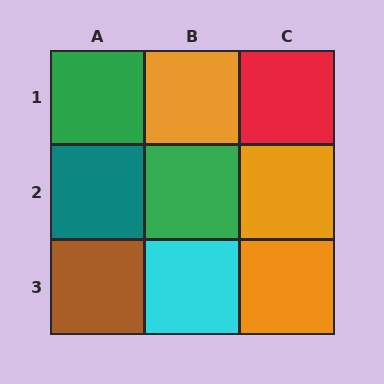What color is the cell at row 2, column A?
Teal.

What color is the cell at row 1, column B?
Orange.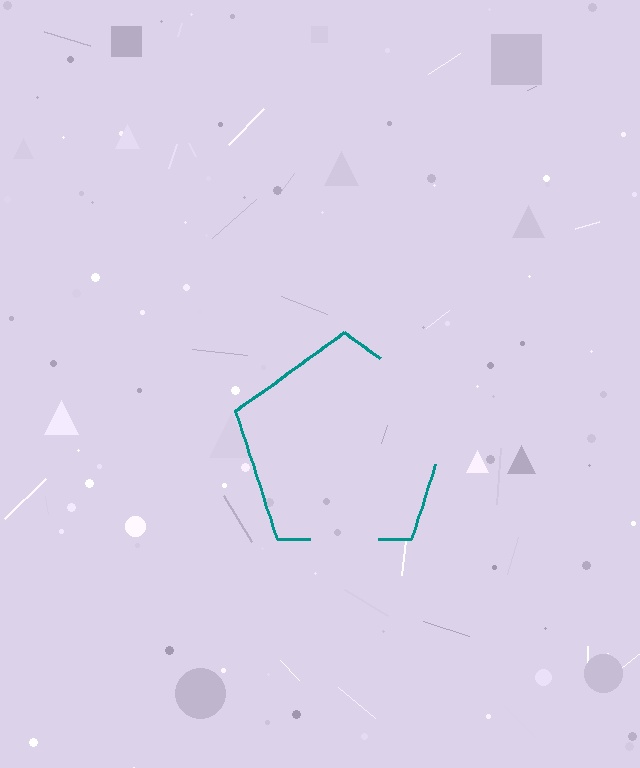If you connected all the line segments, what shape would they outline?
They would outline a pentagon.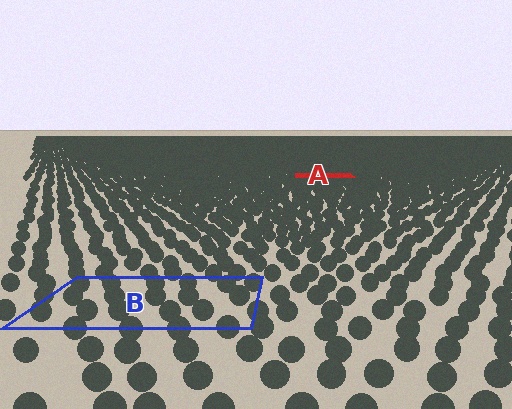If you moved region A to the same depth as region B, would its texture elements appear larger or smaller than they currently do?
They would appear larger. At a closer depth, the same texture elements are projected at a bigger on-screen size.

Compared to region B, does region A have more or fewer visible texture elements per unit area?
Region A has more texture elements per unit area — they are packed more densely because it is farther away.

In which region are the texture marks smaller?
The texture marks are smaller in region A, because it is farther away.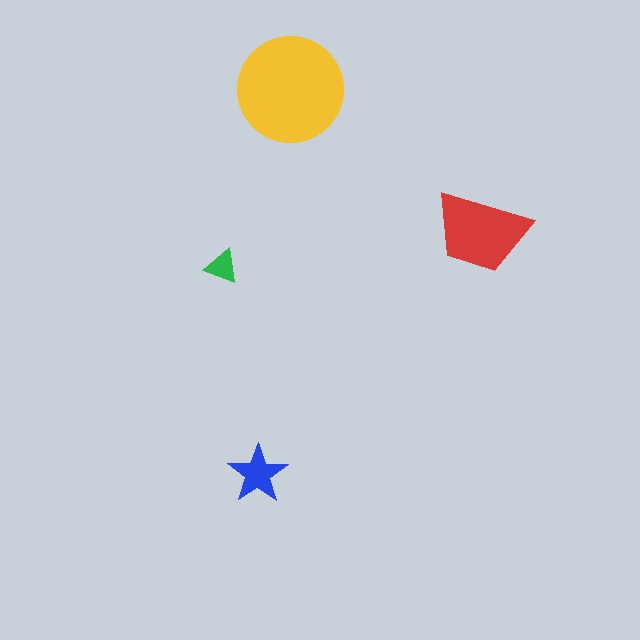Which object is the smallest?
The green triangle.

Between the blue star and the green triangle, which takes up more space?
The blue star.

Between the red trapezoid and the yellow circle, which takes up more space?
The yellow circle.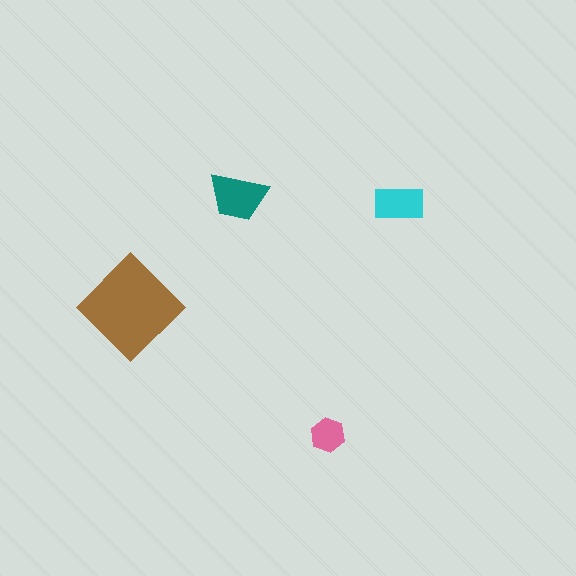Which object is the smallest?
The pink hexagon.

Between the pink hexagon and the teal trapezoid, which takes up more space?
The teal trapezoid.